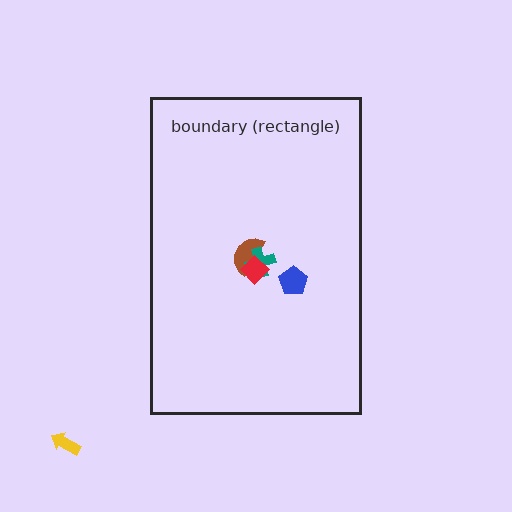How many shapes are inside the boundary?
4 inside, 1 outside.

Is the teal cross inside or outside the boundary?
Inside.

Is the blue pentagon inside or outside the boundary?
Inside.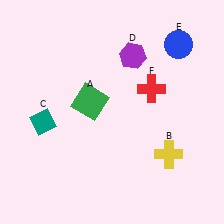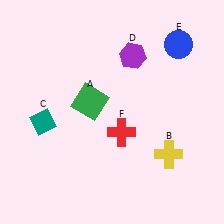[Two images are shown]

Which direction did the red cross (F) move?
The red cross (F) moved down.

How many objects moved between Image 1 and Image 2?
1 object moved between the two images.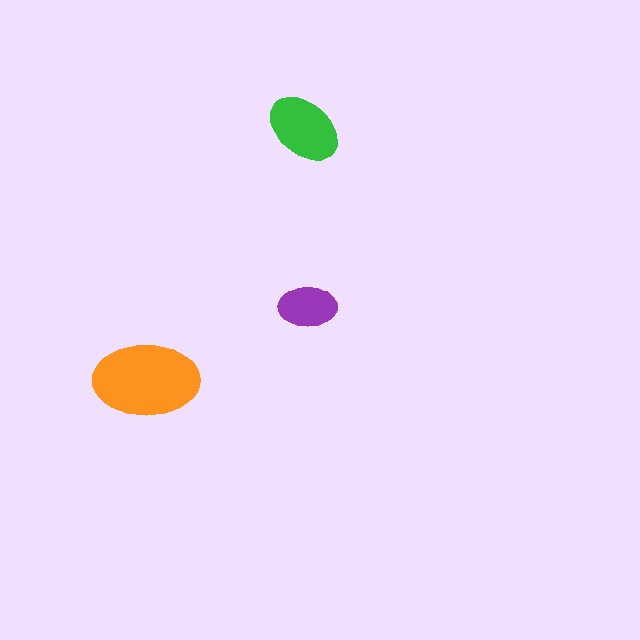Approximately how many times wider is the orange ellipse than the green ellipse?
About 1.5 times wider.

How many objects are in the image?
There are 3 objects in the image.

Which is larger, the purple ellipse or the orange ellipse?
The orange one.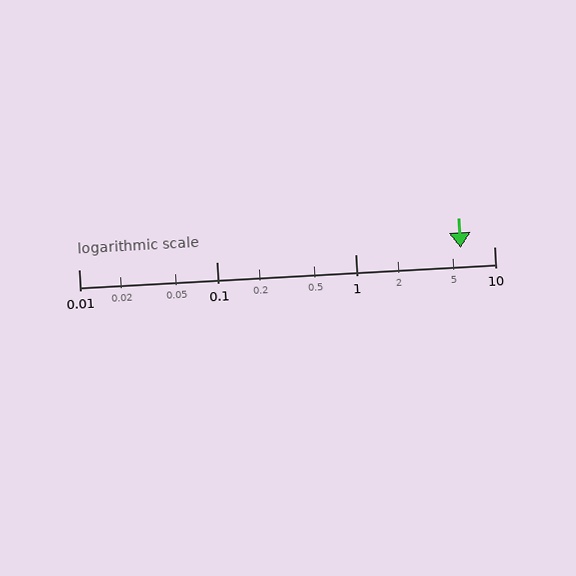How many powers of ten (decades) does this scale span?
The scale spans 3 decades, from 0.01 to 10.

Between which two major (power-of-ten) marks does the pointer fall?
The pointer is between 1 and 10.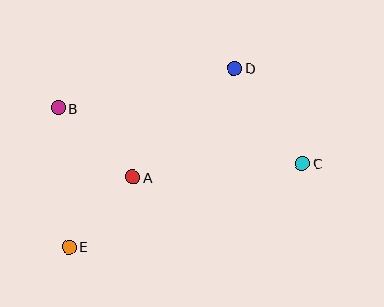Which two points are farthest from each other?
Points B and C are farthest from each other.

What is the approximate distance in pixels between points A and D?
The distance between A and D is approximately 149 pixels.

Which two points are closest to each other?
Points A and E are closest to each other.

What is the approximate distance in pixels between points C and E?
The distance between C and E is approximately 248 pixels.